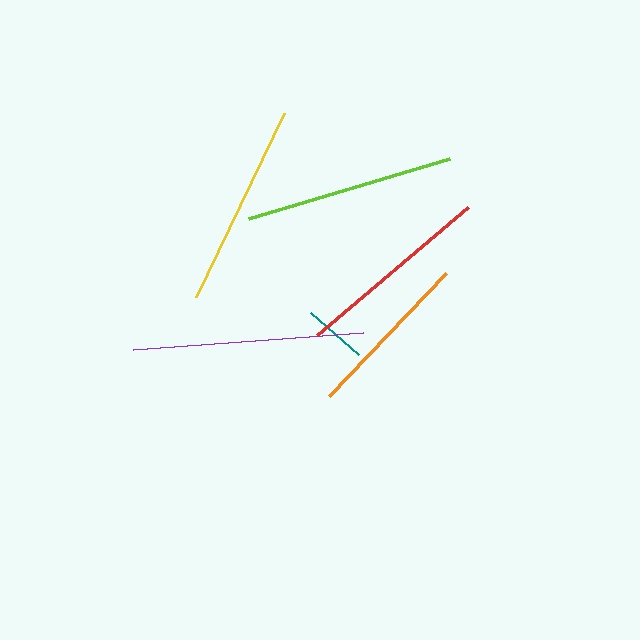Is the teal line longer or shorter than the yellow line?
The yellow line is longer than the teal line.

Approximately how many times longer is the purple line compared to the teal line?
The purple line is approximately 3.6 times the length of the teal line.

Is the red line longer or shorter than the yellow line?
The yellow line is longer than the red line.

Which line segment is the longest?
The purple line is the longest at approximately 230 pixels.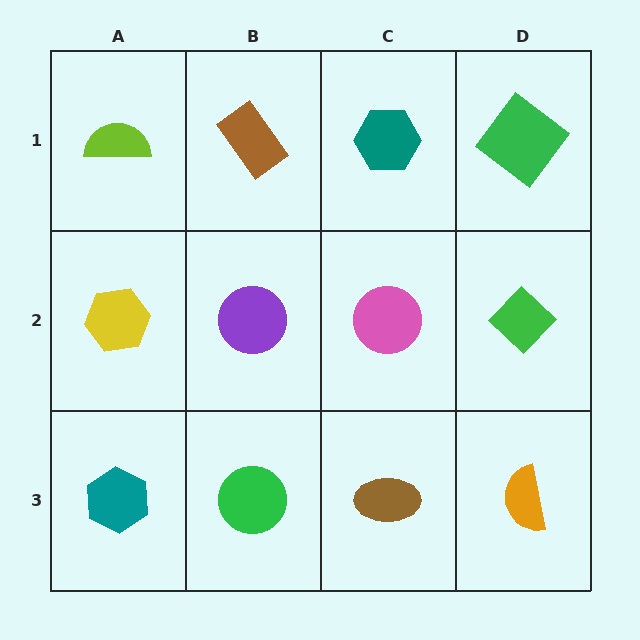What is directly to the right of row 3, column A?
A green circle.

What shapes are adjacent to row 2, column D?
A green diamond (row 1, column D), an orange semicircle (row 3, column D), a pink circle (row 2, column C).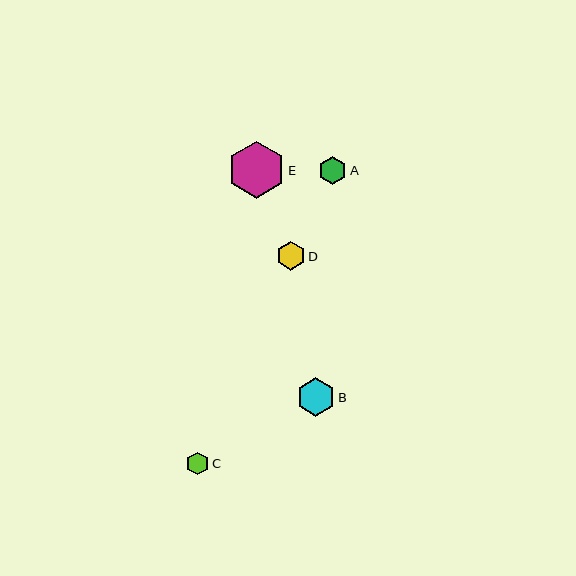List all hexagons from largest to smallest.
From largest to smallest: E, B, D, A, C.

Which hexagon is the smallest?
Hexagon C is the smallest with a size of approximately 23 pixels.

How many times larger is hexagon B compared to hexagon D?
Hexagon B is approximately 1.3 times the size of hexagon D.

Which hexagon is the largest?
Hexagon E is the largest with a size of approximately 57 pixels.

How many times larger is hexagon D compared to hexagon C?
Hexagon D is approximately 1.3 times the size of hexagon C.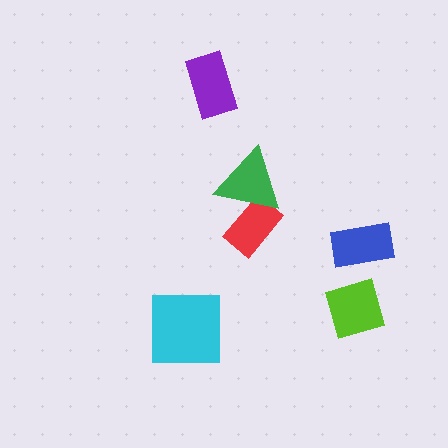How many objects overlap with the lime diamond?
0 objects overlap with the lime diamond.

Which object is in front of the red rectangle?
The green triangle is in front of the red rectangle.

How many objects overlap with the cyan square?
0 objects overlap with the cyan square.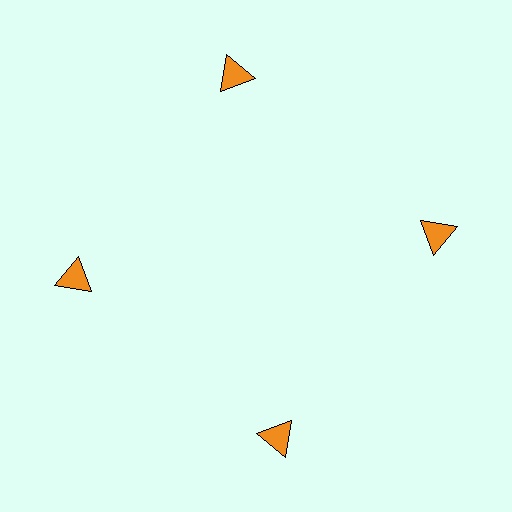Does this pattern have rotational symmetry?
Yes, this pattern has 4-fold rotational symmetry. It looks the same after rotating 90 degrees around the center.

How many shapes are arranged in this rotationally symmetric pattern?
There are 4 shapes, arranged in 4 groups of 1.